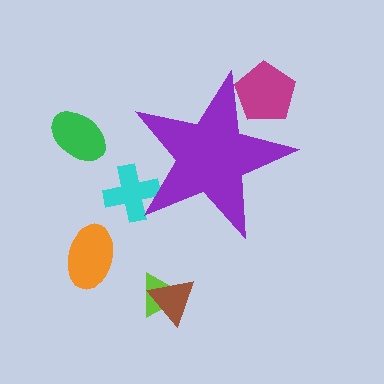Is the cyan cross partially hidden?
Yes, the cyan cross is partially hidden behind the purple star.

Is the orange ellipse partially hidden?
No, the orange ellipse is fully visible.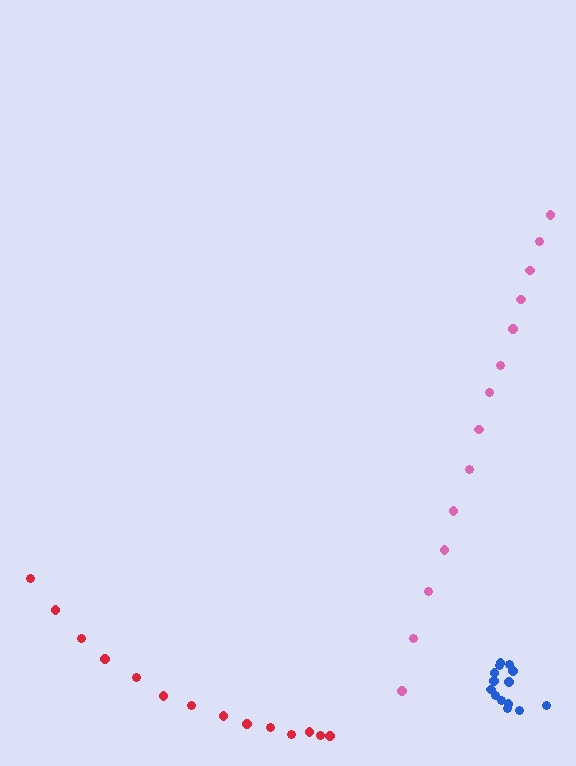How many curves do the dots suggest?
There are 3 distinct paths.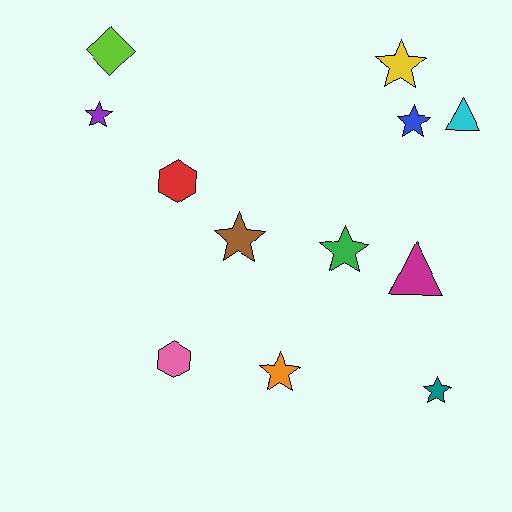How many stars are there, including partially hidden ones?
There are 7 stars.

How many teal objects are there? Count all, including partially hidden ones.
There is 1 teal object.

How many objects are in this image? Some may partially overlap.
There are 12 objects.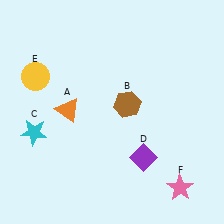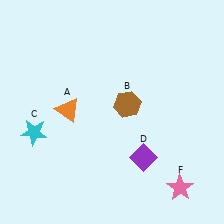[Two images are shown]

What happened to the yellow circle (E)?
The yellow circle (E) was removed in Image 2. It was in the top-left area of Image 1.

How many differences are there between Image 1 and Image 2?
There is 1 difference between the two images.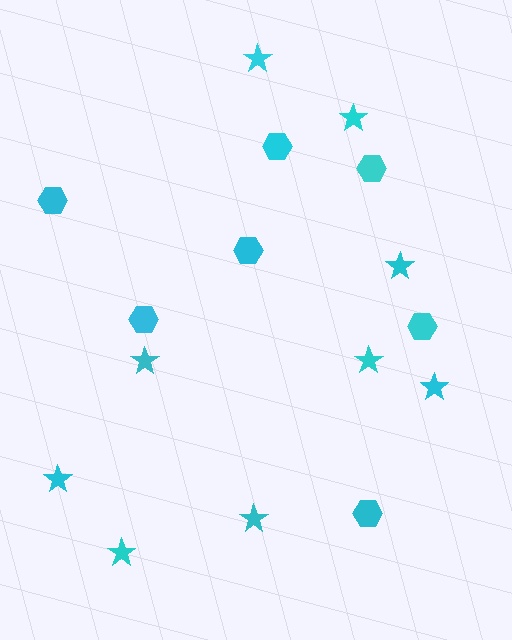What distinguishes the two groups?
There are 2 groups: one group of hexagons (7) and one group of stars (9).